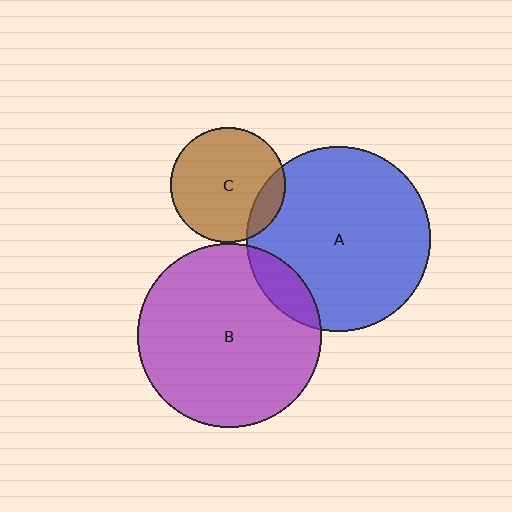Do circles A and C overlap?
Yes.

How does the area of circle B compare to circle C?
Approximately 2.6 times.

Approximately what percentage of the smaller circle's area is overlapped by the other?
Approximately 15%.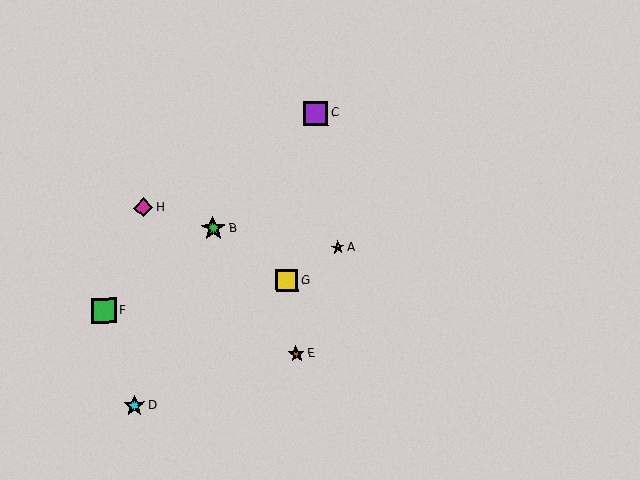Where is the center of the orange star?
The center of the orange star is at (338, 247).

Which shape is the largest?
The green square (labeled F) is the largest.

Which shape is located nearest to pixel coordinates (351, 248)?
The orange star (labeled A) at (338, 247) is nearest to that location.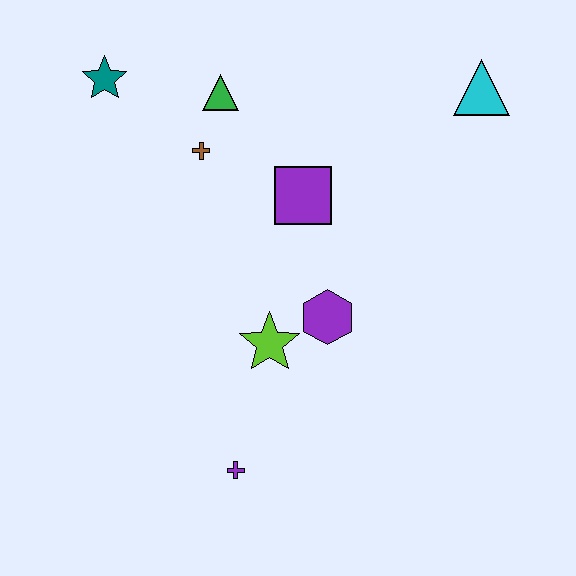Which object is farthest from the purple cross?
The cyan triangle is farthest from the purple cross.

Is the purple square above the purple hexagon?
Yes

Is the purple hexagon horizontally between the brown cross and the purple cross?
No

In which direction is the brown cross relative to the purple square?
The brown cross is to the left of the purple square.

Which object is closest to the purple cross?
The lime star is closest to the purple cross.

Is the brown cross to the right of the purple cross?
No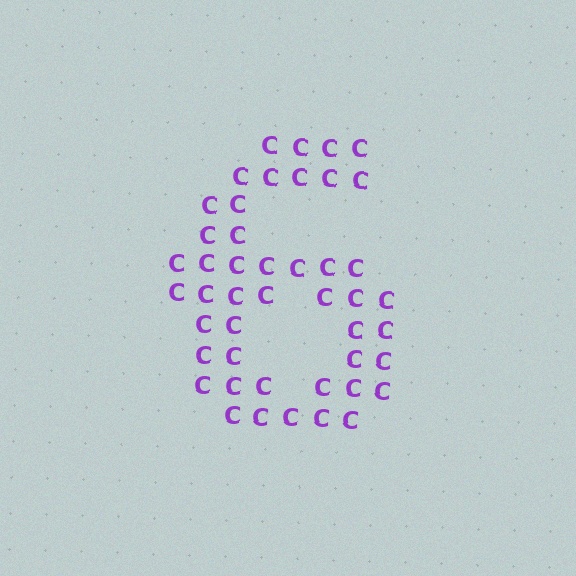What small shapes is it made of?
It is made of small letter C's.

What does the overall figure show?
The overall figure shows the digit 6.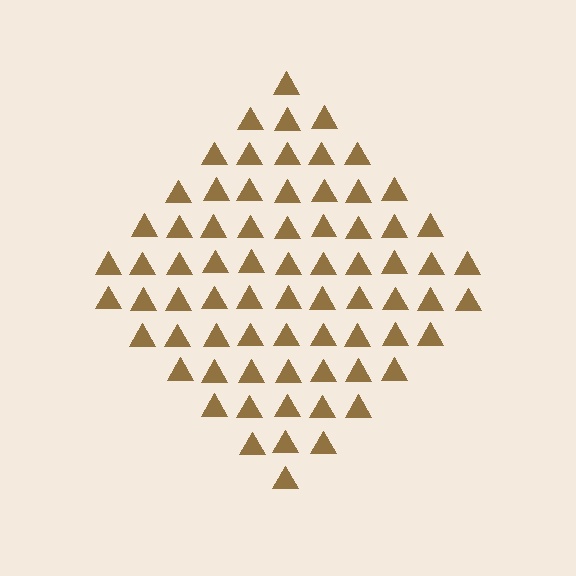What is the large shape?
The large shape is a diamond.